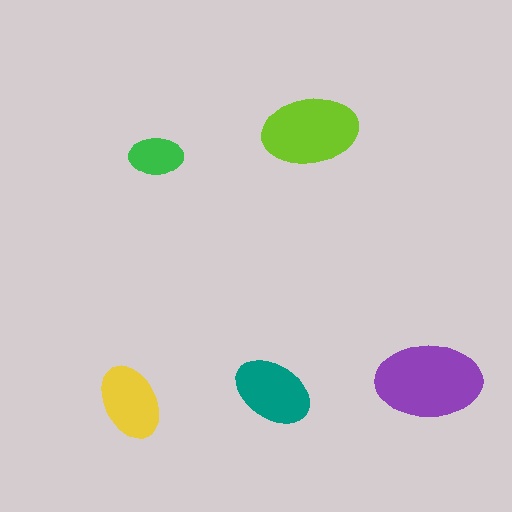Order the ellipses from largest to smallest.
the purple one, the lime one, the teal one, the yellow one, the green one.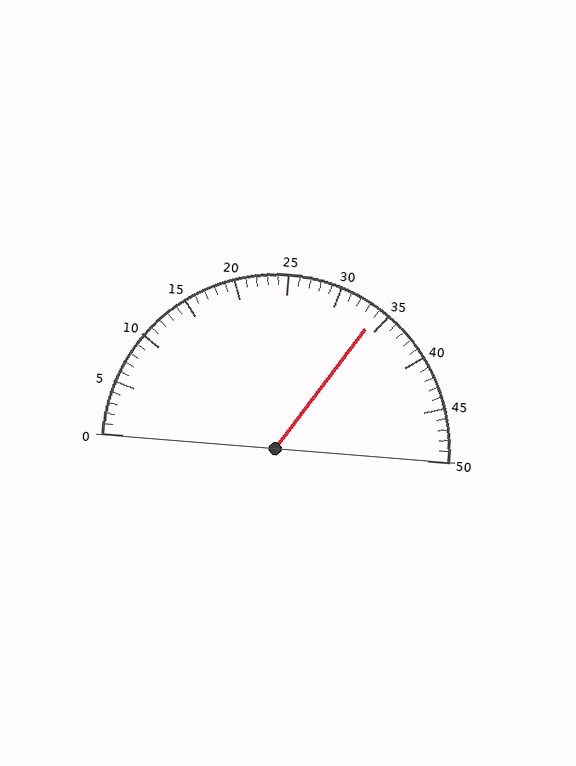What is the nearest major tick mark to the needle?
The nearest major tick mark is 35.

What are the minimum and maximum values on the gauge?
The gauge ranges from 0 to 50.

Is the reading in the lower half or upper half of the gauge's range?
The reading is in the upper half of the range (0 to 50).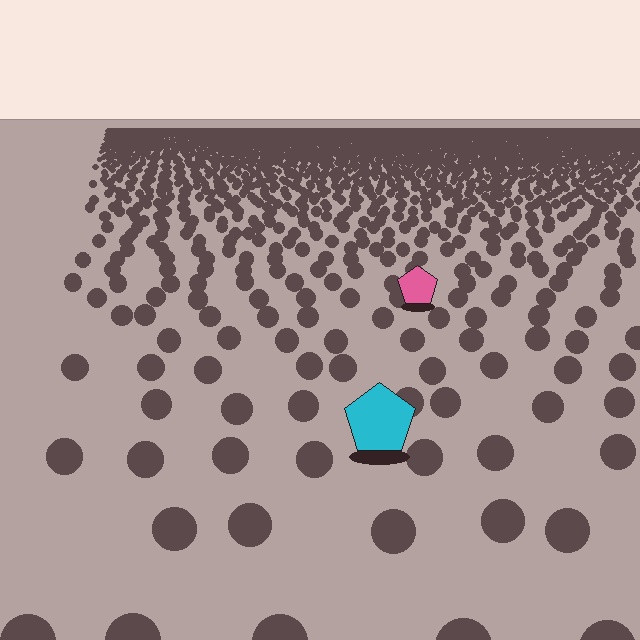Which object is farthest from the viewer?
The pink pentagon is farthest from the viewer. It appears smaller and the ground texture around it is denser.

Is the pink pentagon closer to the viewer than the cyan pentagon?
No. The cyan pentagon is closer — you can tell from the texture gradient: the ground texture is coarser near it.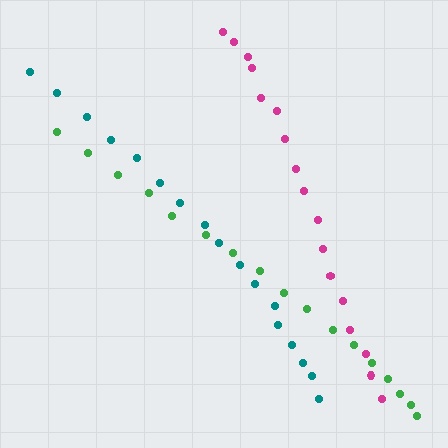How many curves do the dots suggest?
There are 3 distinct paths.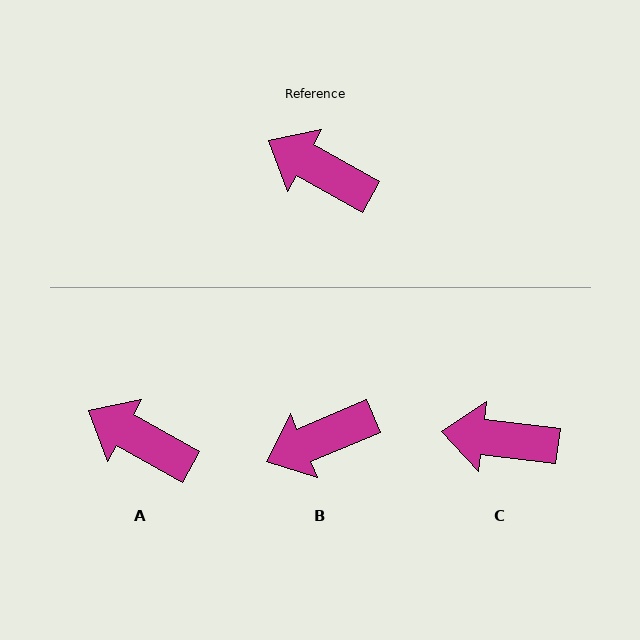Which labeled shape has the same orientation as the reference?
A.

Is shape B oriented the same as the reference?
No, it is off by about 52 degrees.